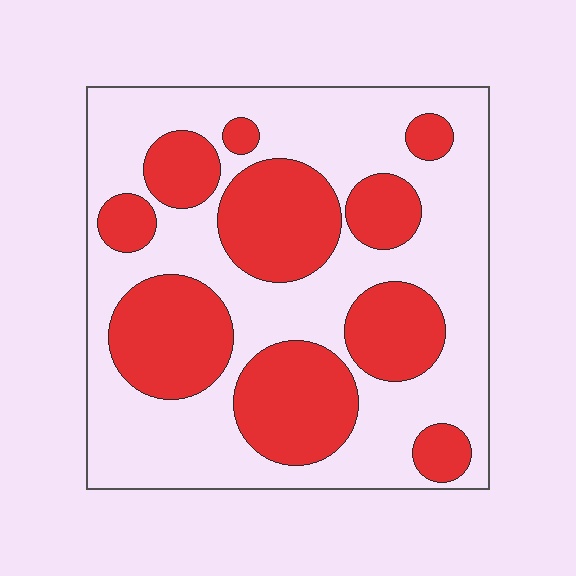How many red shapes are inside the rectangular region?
10.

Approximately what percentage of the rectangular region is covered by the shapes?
Approximately 40%.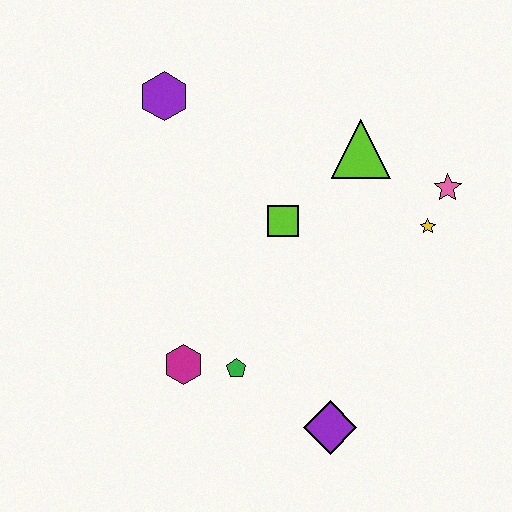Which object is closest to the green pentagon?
The magenta hexagon is closest to the green pentagon.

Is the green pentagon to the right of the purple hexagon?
Yes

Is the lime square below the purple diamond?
No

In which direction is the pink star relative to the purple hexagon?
The pink star is to the right of the purple hexagon.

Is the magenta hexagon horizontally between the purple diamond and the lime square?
No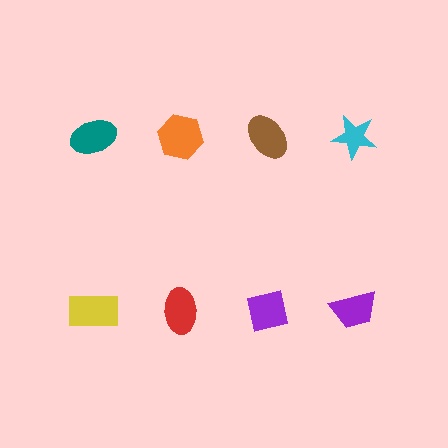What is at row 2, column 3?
A purple square.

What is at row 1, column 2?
An orange hexagon.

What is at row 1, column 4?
A cyan star.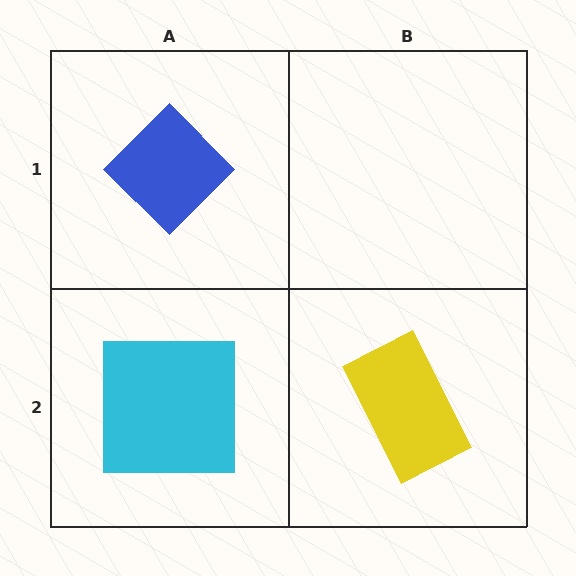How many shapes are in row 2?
2 shapes.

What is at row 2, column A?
A cyan square.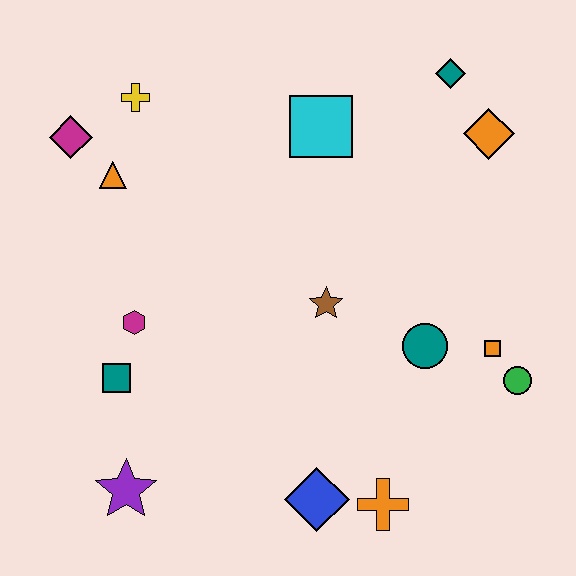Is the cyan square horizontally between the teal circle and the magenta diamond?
Yes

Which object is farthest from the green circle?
The magenta diamond is farthest from the green circle.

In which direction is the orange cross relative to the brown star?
The orange cross is below the brown star.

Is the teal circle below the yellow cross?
Yes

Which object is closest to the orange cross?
The blue diamond is closest to the orange cross.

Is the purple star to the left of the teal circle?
Yes